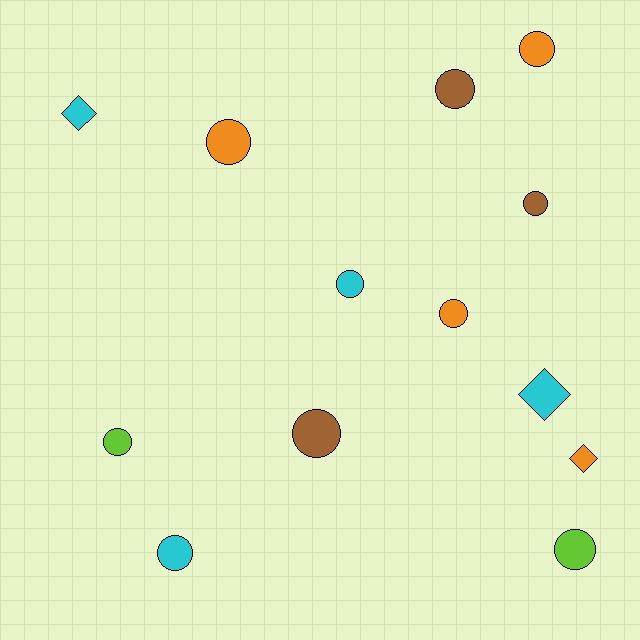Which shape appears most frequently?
Circle, with 10 objects.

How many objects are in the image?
There are 13 objects.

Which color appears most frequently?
Cyan, with 4 objects.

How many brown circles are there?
There are 3 brown circles.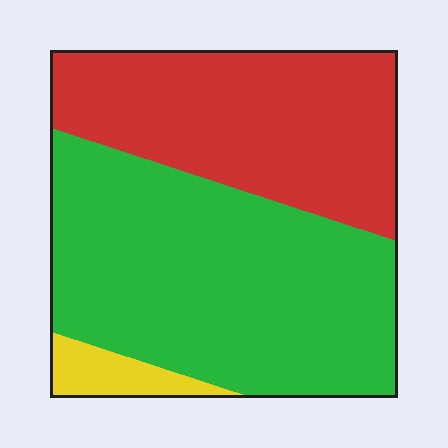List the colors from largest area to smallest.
From largest to smallest: green, red, yellow.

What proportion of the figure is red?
Red covers around 40% of the figure.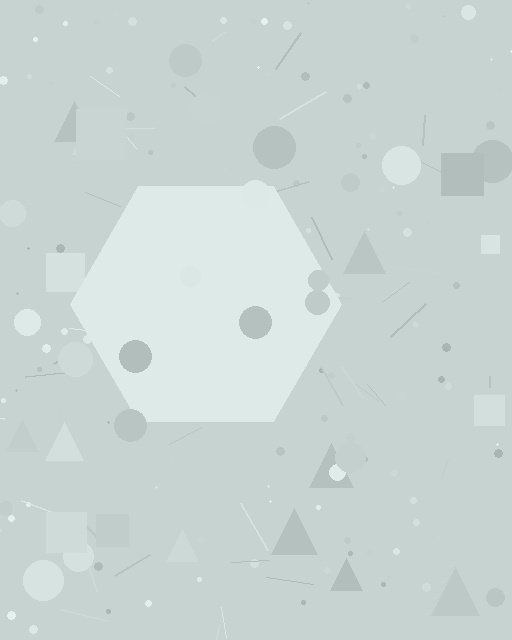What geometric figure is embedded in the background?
A hexagon is embedded in the background.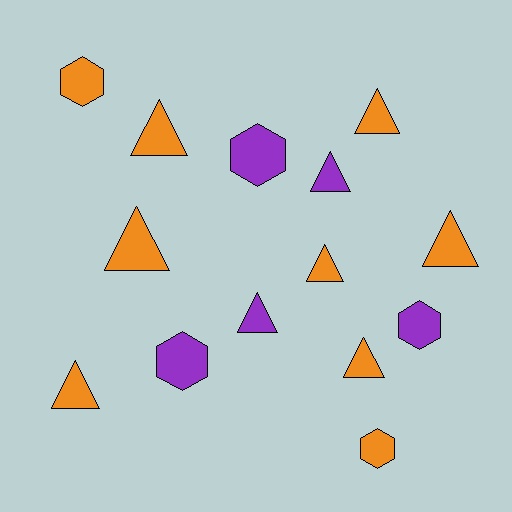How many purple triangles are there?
There are 2 purple triangles.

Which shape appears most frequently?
Triangle, with 9 objects.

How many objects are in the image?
There are 14 objects.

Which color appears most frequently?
Orange, with 9 objects.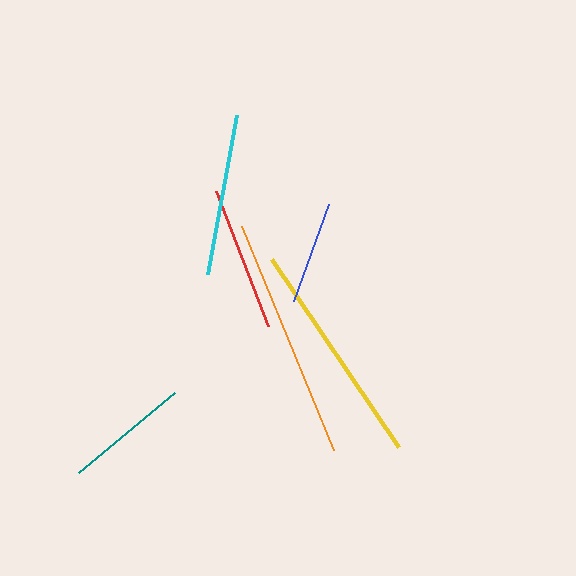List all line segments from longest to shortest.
From longest to shortest: orange, yellow, cyan, red, teal, blue.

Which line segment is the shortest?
The blue line is the shortest at approximately 103 pixels.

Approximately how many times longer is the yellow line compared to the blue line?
The yellow line is approximately 2.2 times the length of the blue line.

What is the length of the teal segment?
The teal segment is approximately 125 pixels long.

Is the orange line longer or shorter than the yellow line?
The orange line is longer than the yellow line.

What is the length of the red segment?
The red segment is approximately 145 pixels long.